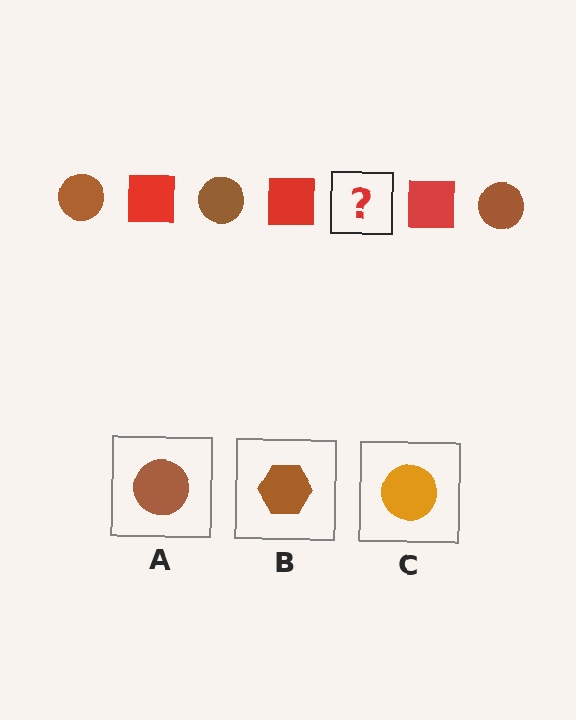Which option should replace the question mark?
Option A.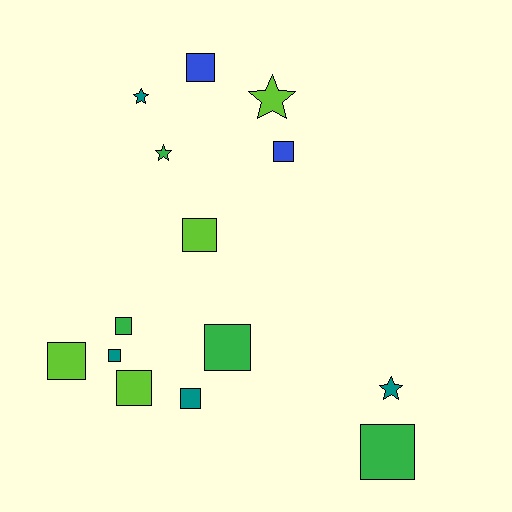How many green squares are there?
There are 3 green squares.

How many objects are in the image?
There are 14 objects.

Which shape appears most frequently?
Square, with 10 objects.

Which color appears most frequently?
Teal, with 4 objects.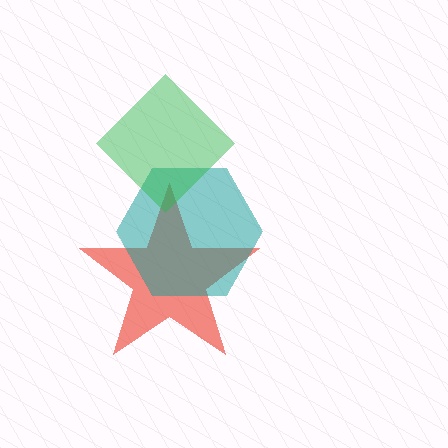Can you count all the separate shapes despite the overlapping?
Yes, there are 3 separate shapes.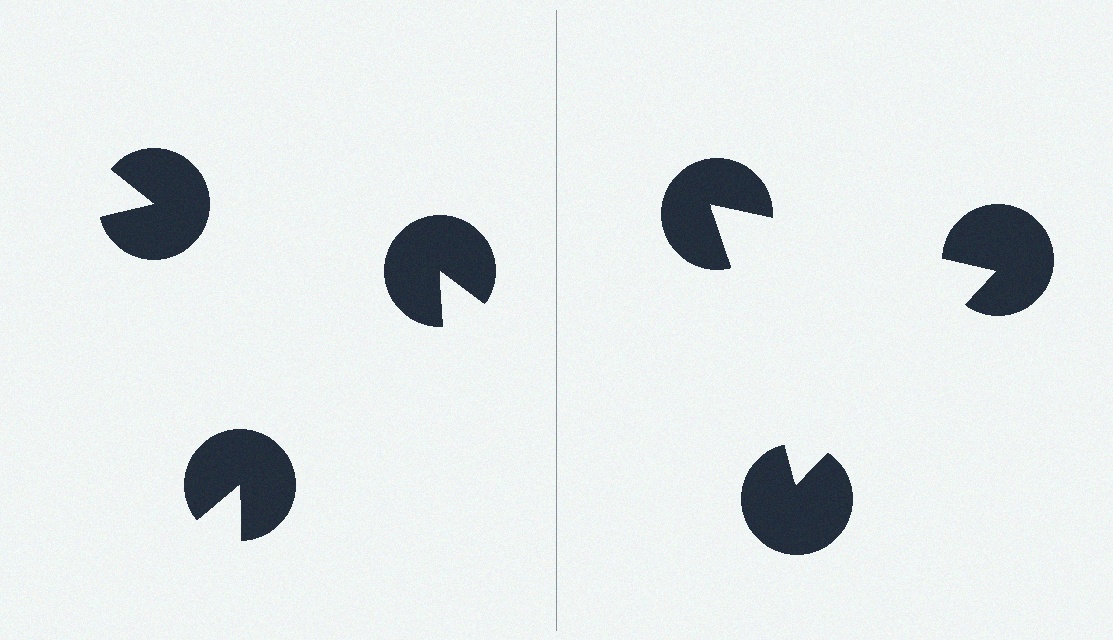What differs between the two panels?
The pac-man discs are positioned identically on both sides; only the wedge orientations differ. On the right they align to a triangle; on the left they are misaligned.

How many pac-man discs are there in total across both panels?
6 — 3 on each side.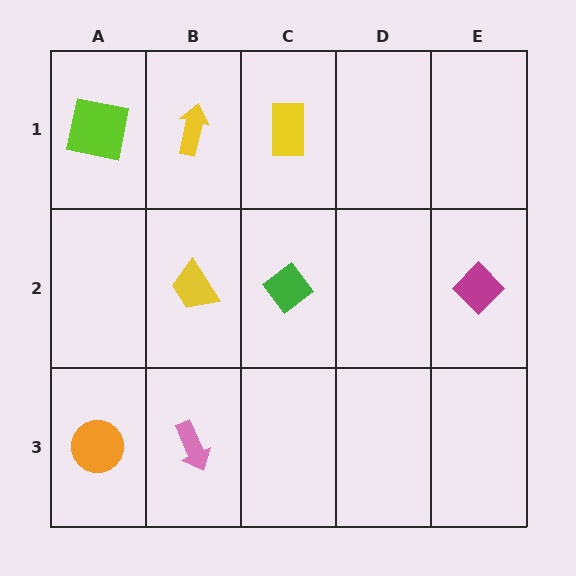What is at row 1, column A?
A lime square.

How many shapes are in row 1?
3 shapes.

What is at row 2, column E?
A magenta diamond.